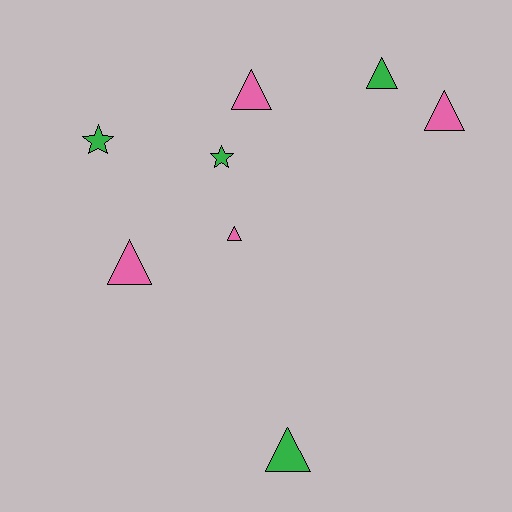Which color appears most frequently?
Pink, with 4 objects.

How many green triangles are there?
There are 2 green triangles.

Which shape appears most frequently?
Triangle, with 6 objects.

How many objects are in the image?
There are 8 objects.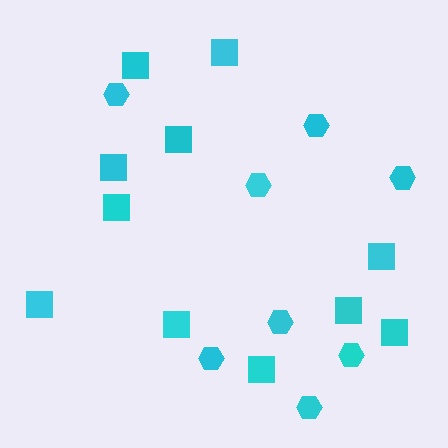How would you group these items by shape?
There are 2 groups: one group of hexagons (8) and one group of squares (11).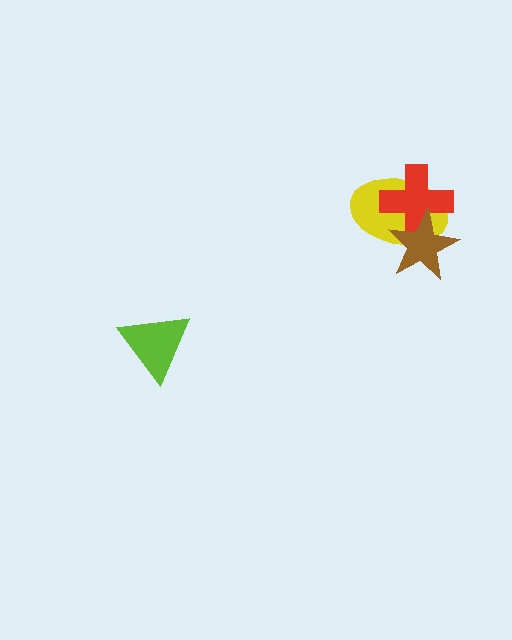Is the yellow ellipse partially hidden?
Yes, it is partially covered by another shape.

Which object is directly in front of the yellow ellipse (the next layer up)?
The red cross is directly in front of the yellow ellipse.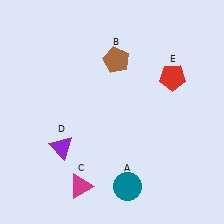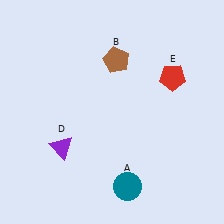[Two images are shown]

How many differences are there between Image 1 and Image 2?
There is 1 difference between the two images.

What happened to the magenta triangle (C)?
The magenta triangle (C) was removed in Image 2. It was in the bottom-left area of Image 1.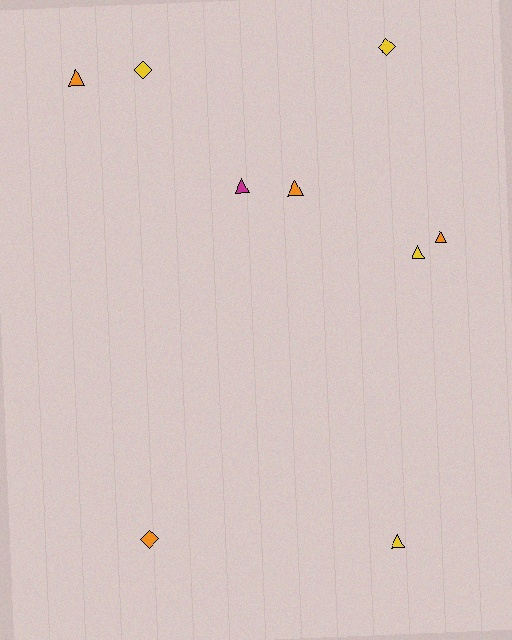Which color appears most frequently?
Yellow, with 4 objects.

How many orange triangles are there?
There are 3 orange triangles.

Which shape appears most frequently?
Triangle, with 6 objects.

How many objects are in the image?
There are 9 objects.